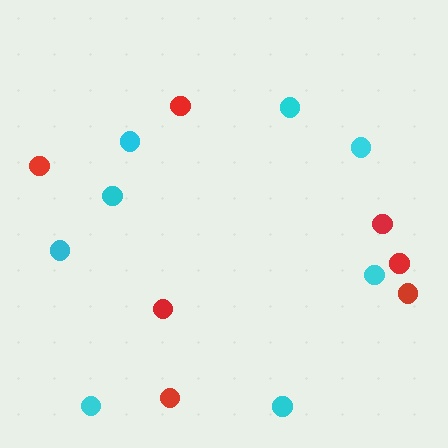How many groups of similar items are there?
There are 2 groups: one group of red circles (7) and one group of cyan circles (8).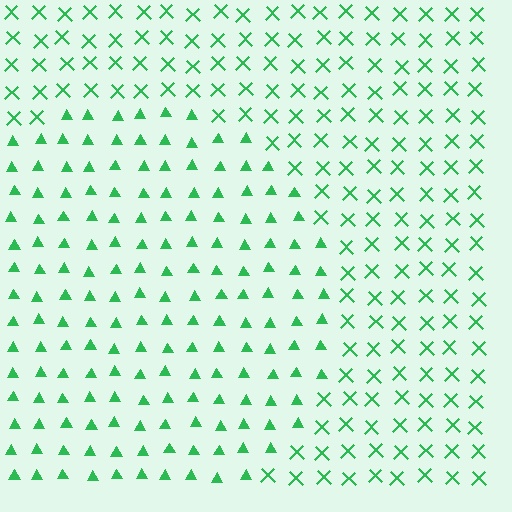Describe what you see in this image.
The image is filled with small green elements arranged in a uniform grid. A circle-shaped region contains triangles, while the surrounding area contains X marks. The boundary is defined purely by the change in element shape.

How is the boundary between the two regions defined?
The boundary is defined by a change in element shape: triangles inside vs. X marks outside. All elements share the same color and spacing.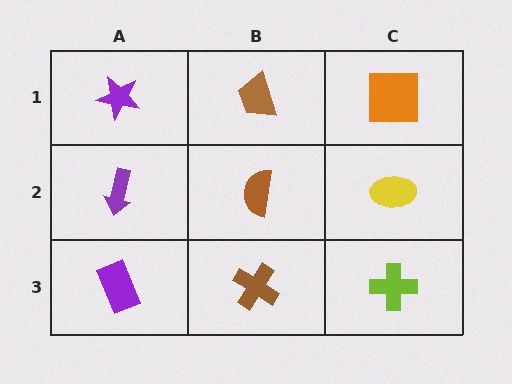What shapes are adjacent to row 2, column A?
A purple star (row 1, column A), a purple rectangle (row 3, column A), a brown semicircle (row 2, column B).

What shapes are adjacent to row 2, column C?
An orange square (row 1, column C), a lime cross (row 3, column C), a brown semicircle (row 2, column B).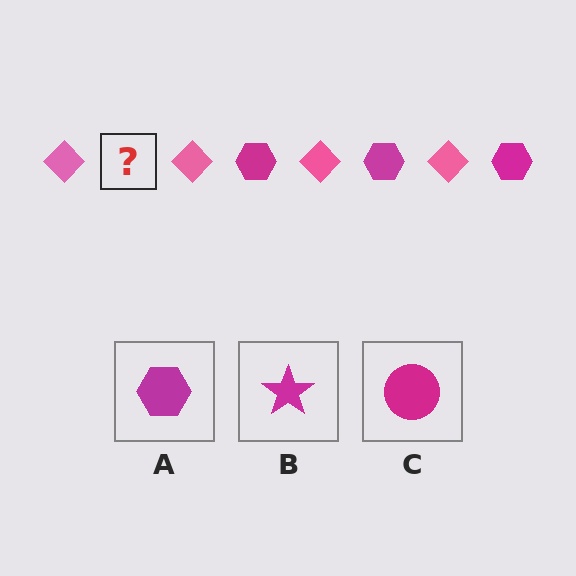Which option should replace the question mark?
Option A.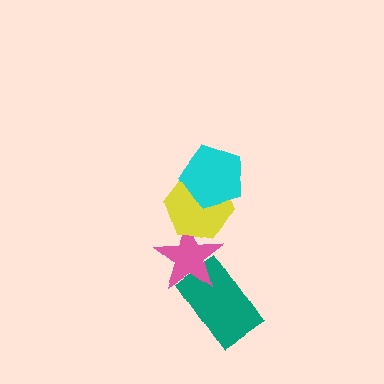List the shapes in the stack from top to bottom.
From top to bottom: the cyan pentagon, the yellow hexagon, the pink star, the teal rectangle.